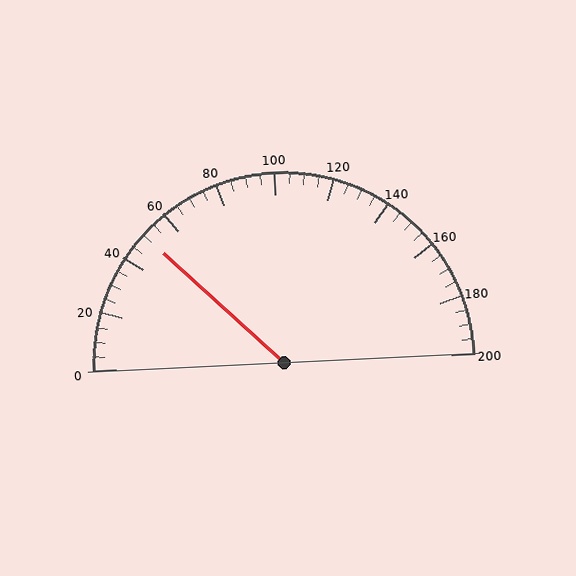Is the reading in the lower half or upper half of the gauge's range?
The reading is in the lower half of the range (0 to 200).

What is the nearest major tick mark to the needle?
The nearest major tick mark is 40.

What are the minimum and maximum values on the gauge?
The gauge ranges from 0 to 200.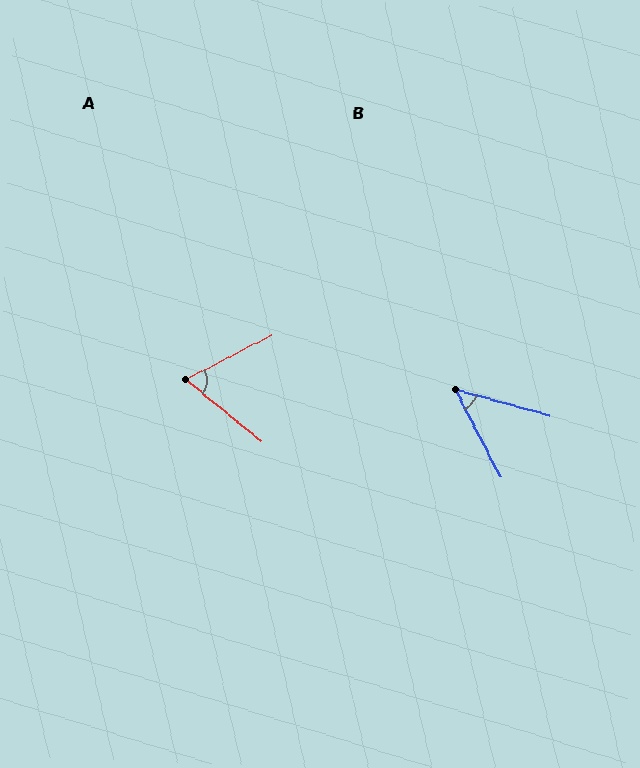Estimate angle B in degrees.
Approximately 48 degrees.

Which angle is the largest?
A, at approximately 67 degrees.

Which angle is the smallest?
B, at approximately 48 degrees.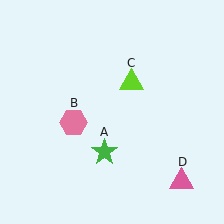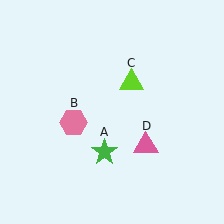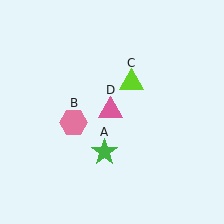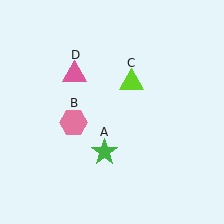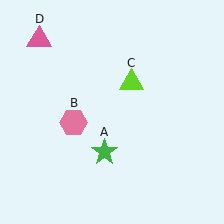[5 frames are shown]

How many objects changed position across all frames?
1 object changed position: pink triangle (object D).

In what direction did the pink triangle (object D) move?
The pink triangle (object D) moved up and to the left.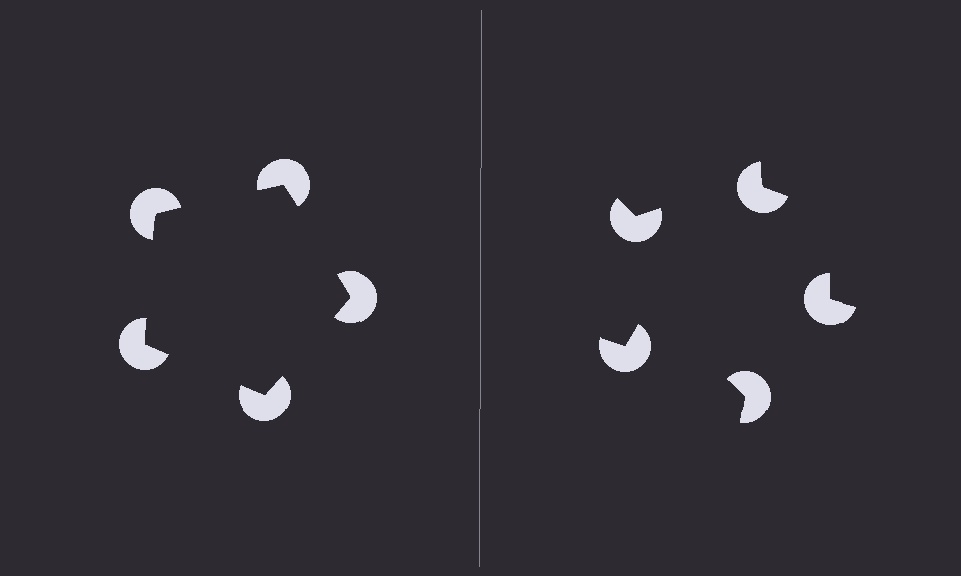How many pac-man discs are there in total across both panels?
10 — 5 on each side.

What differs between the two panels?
The pac-man discs are positioned identically on both sides; only the wedge orientations differ. On the left they align to a pentagon; on the right they are misaligned.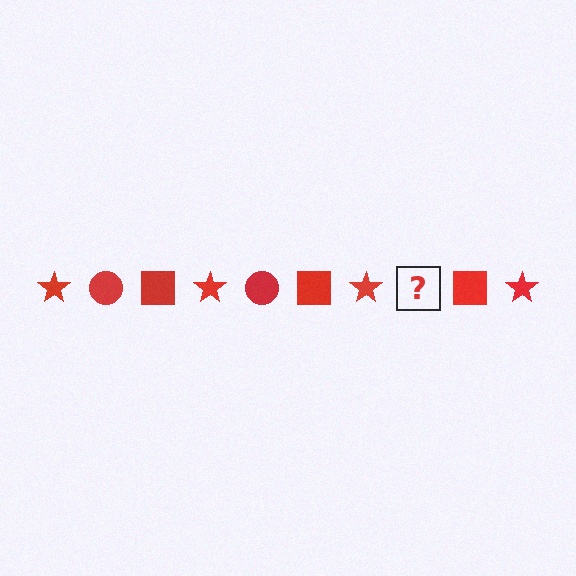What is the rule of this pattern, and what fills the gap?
The rule is that the pattern cycles through star, circle, square shapes in red. The gap should be filled with a red circle.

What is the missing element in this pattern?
The missing element is a red circle.